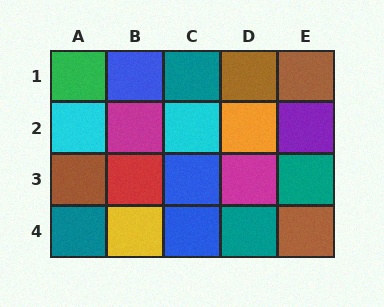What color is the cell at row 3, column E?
Teal.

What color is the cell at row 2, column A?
Cyan.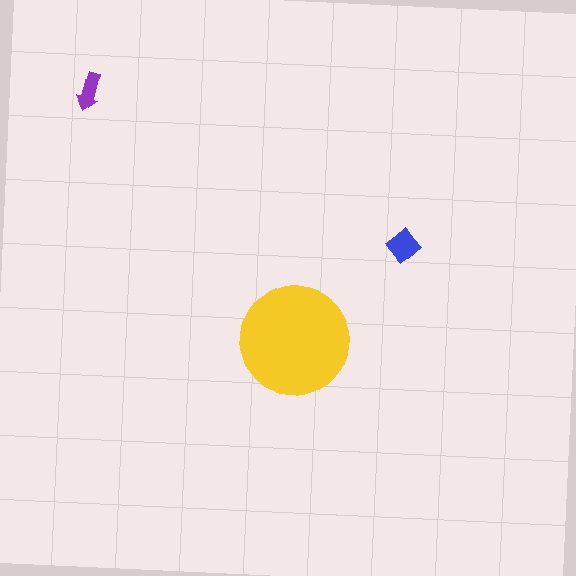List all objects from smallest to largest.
The purple arrow, the blue diamond, the yellow circle.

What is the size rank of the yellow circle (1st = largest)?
1st.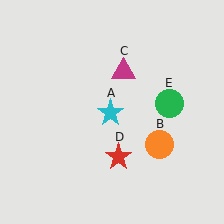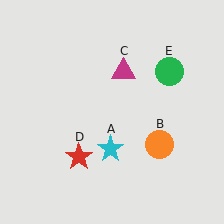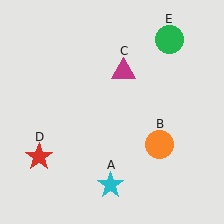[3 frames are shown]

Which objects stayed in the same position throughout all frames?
Orange circle (object B) and magenta triangle (object C) remained stationary.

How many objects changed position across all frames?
3 objects changed position: cyan star (object A), red star (object D), green circle (object E).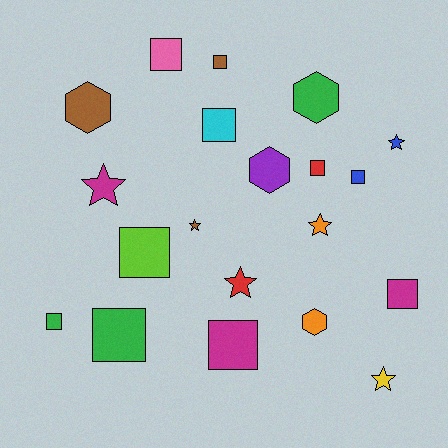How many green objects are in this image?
There are 3 green objects.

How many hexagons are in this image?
There are 4 hexagons.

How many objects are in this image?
There are 20 objects.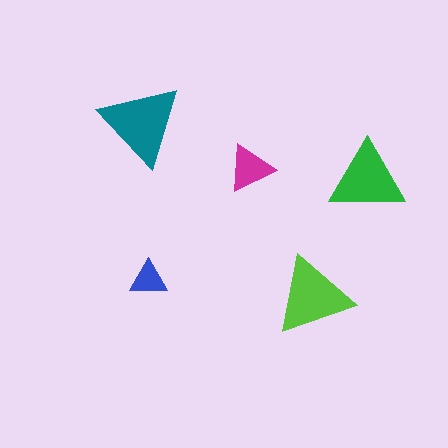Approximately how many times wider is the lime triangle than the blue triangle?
About 2 times wider.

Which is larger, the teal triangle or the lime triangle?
The teal one.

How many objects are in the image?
There are 5 objects in the image.